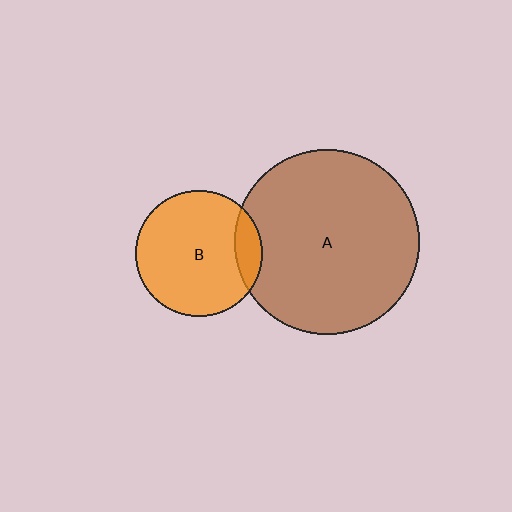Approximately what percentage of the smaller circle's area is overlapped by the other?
Approximately 15%.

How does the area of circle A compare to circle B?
Approximately 2.1 times.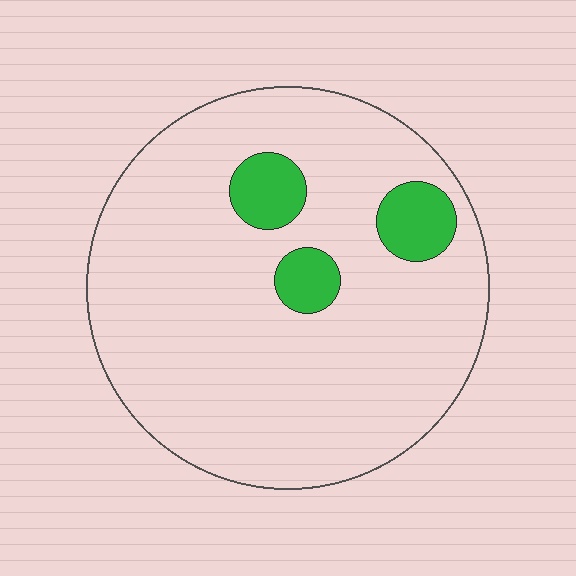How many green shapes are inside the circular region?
3.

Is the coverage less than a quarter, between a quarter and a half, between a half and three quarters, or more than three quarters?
Less than a quarter.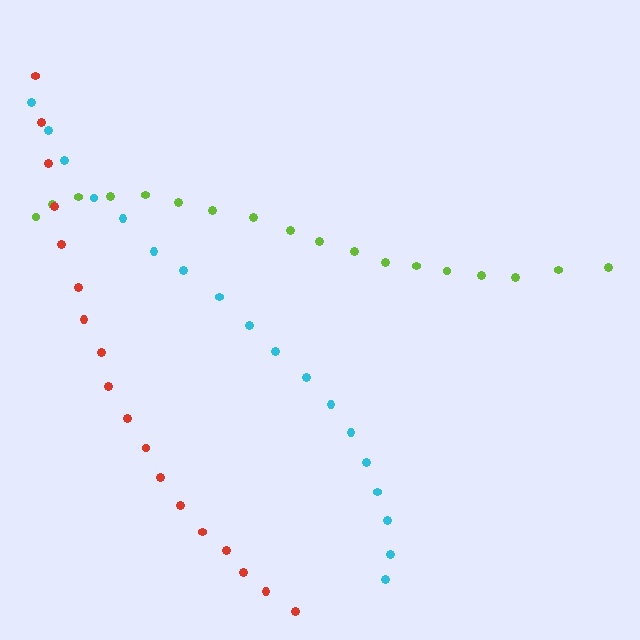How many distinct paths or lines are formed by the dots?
There are 3 distinct paths.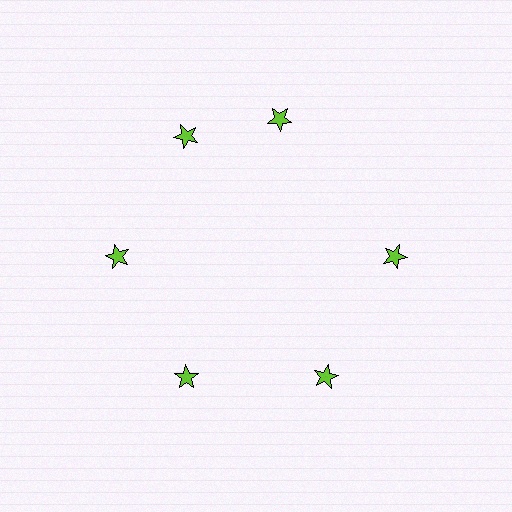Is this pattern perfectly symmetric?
No. The 6 lime stars are arranged in a ring, but one element near the 1 o'clock position is rotated out of alignment along the ring, breaking the 6-fold rotational symmetry.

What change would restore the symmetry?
The symmetry would be restored by rotating it back into even spacing with its neighbors so that all 6 stars sit at equal angles and equal distance from the center.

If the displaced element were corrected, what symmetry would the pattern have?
It would have 6-fold rotational symmetry — the pattern would map onto itself every 60 degrees.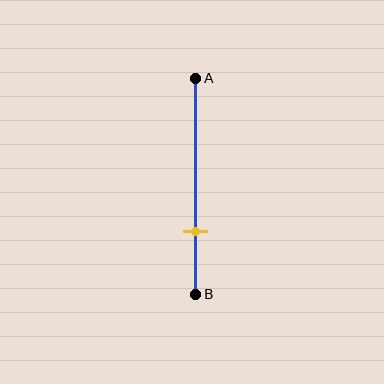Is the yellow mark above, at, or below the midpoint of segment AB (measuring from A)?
The yellow mark is below the midpoint of segment AB.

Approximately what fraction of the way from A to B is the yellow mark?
The yellow mark is approximately 70% of the way from A to B.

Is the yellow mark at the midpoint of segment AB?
No, the mark is at about 70% from A, not at the 50% midpoint.